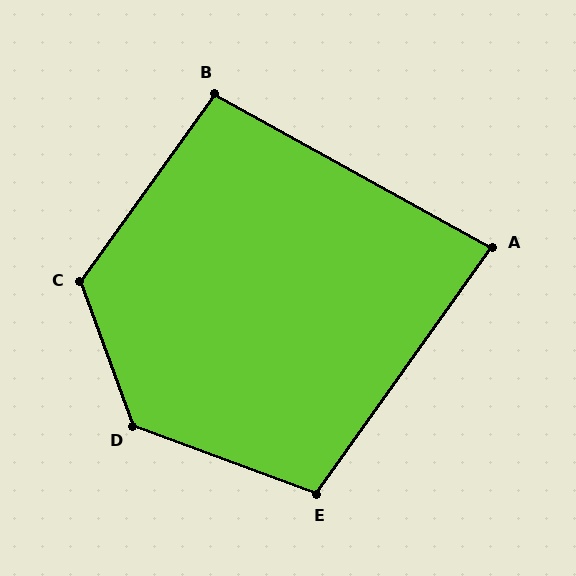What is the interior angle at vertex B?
Approximately 96 degrees (obtuse).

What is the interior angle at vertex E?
Approximately 105 degrees (obtuse).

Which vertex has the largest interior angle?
D, at approximately 130 degrees.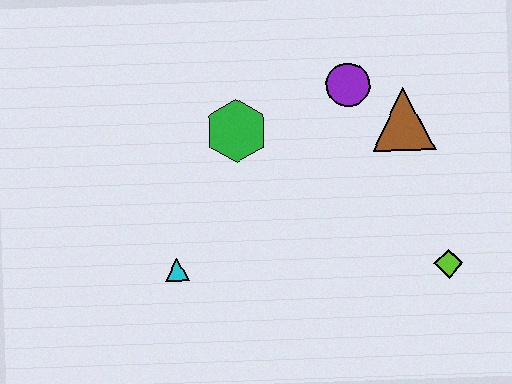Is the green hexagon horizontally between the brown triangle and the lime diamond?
No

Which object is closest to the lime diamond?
The brown triangle is closest to the lime diamond.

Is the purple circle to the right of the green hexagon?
Yes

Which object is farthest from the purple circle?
The cyan triangle is farthest from the purple circle.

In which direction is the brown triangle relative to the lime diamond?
The brown triangle is above the lime diamond.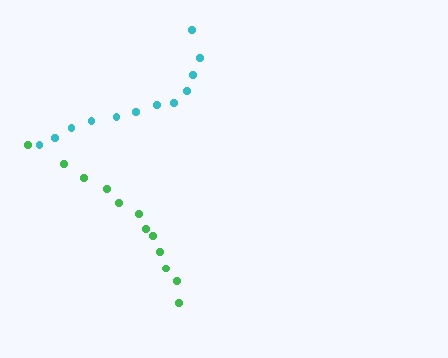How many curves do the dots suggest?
There are 2 distinct paths.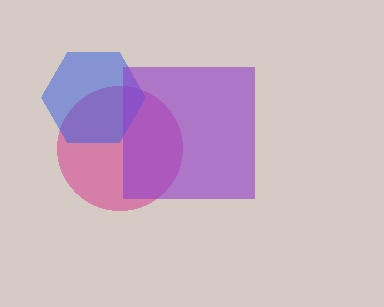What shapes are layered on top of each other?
The layered shapes are: a magenta circle, a blue hexagon, a purple square.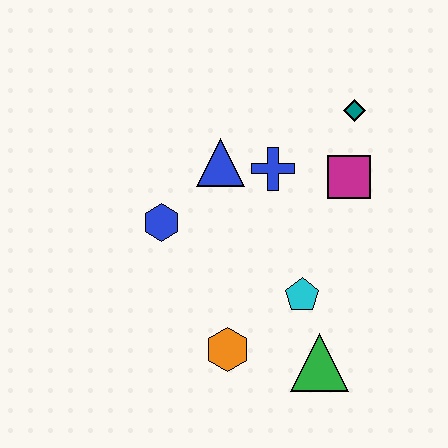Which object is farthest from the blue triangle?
The green triangle is farthest from the blue triangle.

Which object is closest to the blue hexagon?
The blue triangle is closest to the blue hexagon.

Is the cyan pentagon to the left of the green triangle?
Yes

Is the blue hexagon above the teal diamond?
No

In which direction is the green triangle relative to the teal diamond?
The green triangle is below the teal diamond.